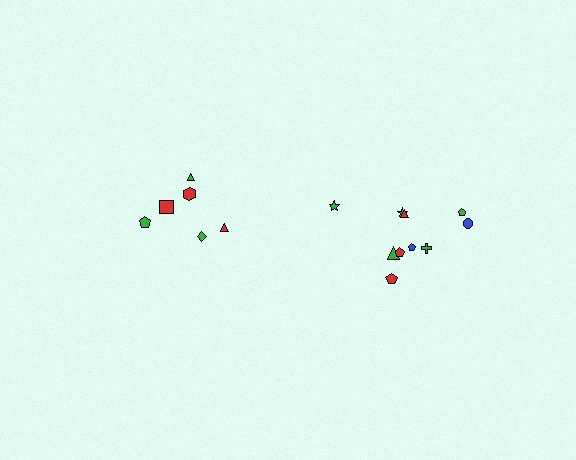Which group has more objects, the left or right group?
The right group.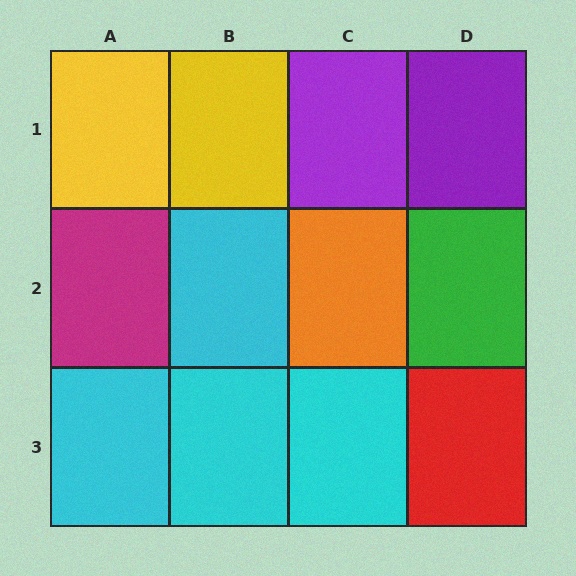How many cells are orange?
1 cell is orange.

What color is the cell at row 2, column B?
Cyan.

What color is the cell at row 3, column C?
Cyan.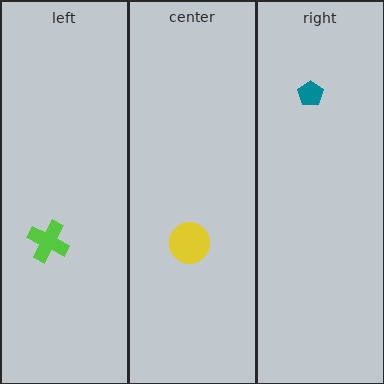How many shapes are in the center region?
1.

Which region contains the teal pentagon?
The right region.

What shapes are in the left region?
The lime cross.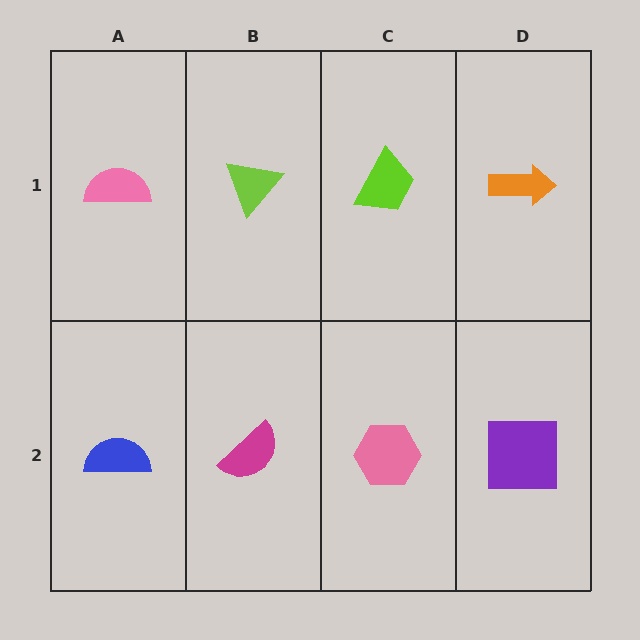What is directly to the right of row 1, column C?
An orange arrow.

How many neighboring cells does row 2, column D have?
2.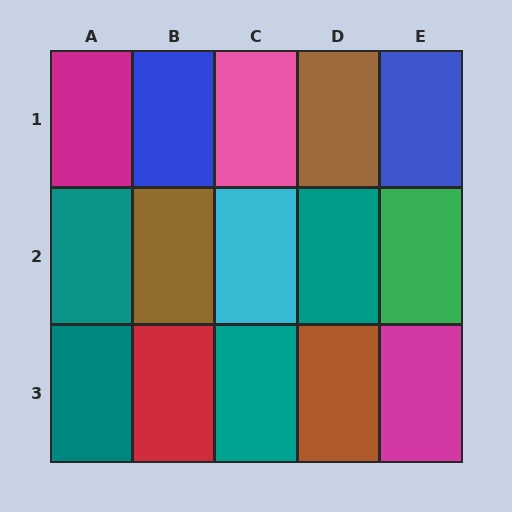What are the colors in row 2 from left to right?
Teal, brown, cyan, teal, green.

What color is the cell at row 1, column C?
Pink.